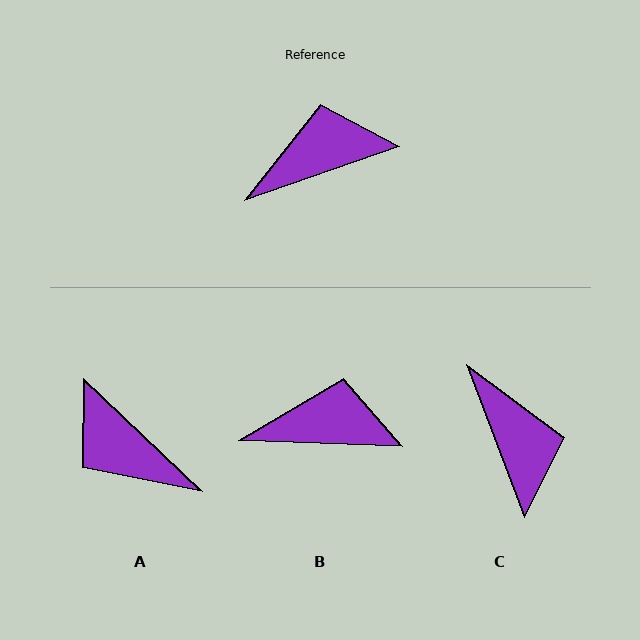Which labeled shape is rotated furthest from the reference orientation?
A, about 117 degrees away.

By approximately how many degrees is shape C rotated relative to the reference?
Approximately 88 degrees clockwise.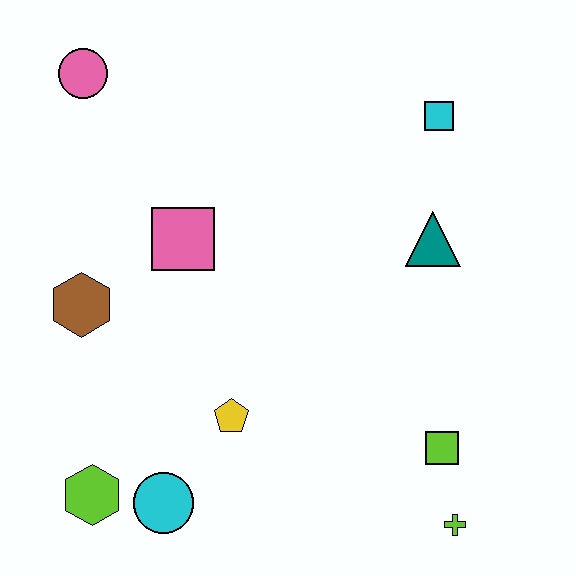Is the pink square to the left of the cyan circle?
No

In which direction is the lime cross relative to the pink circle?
The lime cross is below the pink circle.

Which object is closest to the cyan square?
The teal triangle is closest to the cyan square.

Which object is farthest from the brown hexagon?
The lime cross is farthest from the brown hexagon.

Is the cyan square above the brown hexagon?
Yes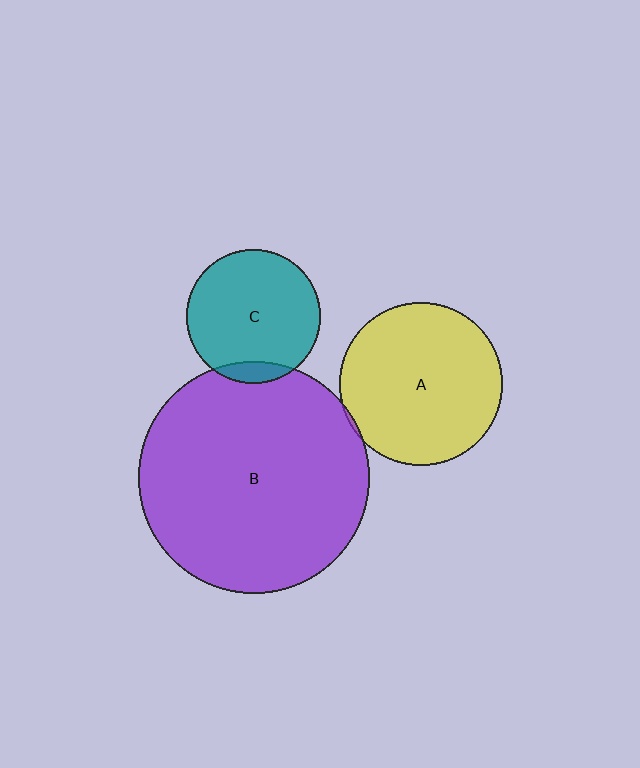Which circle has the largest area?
Circle B (purple).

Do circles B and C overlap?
Yes.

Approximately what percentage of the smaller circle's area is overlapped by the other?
Approximately 10%.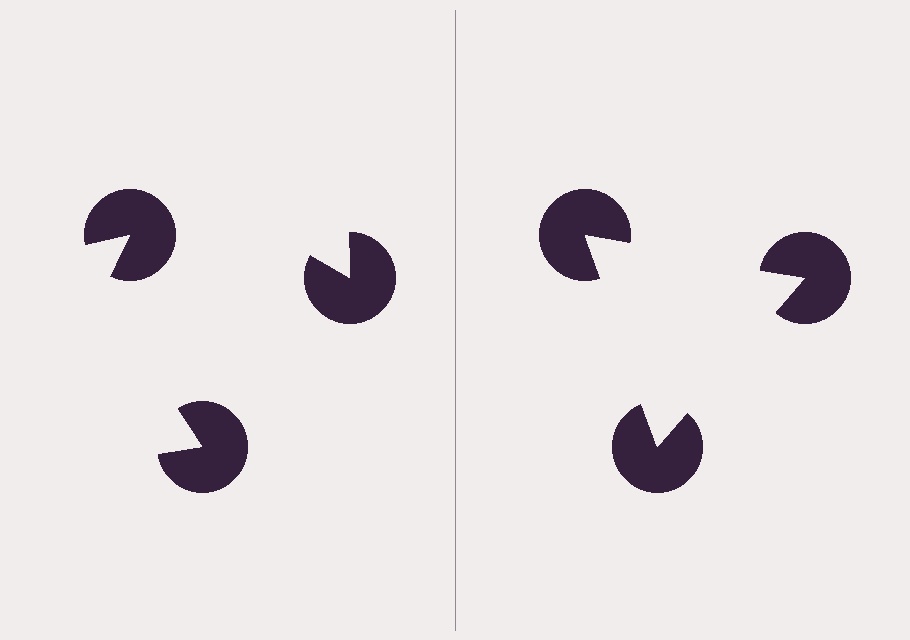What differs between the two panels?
The pac-man discs are positioned identically on both sides; only the wedge orientations differ. On the right they align to a triangle; on the left they are misaligned.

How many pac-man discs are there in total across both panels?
6 — 3 on each side.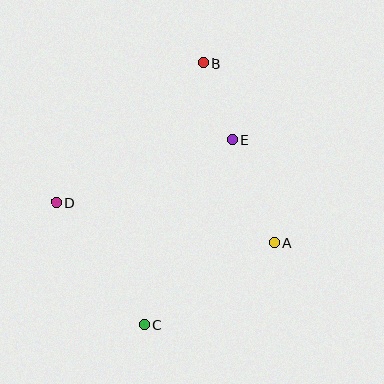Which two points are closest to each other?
Points B and E are closest to each other.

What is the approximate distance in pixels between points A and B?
The distance between A and B is approximately 193 pixels.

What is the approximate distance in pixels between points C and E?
The distance between C and E is approximately 205 pixels.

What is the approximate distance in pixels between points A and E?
The distance between A and E is approximately 111 pixels.